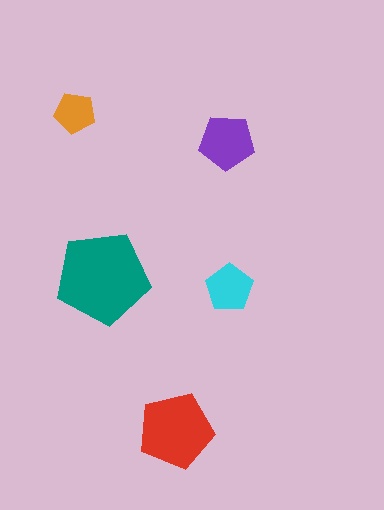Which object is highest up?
The orange pentagon is topmost.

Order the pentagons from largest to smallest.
the teal one, the red one, the purple one, the cyan one, the orange one.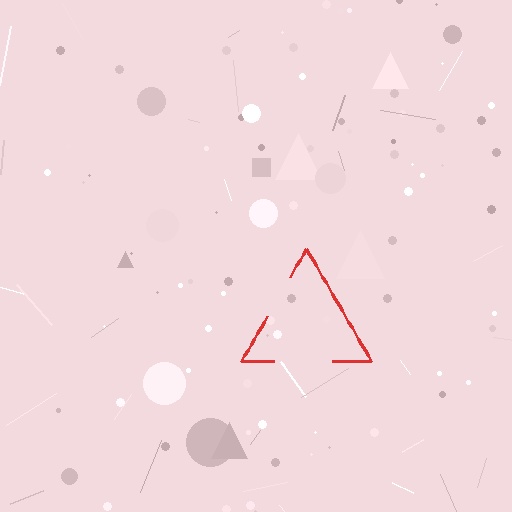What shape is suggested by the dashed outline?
The dashed outline suggests a triangle.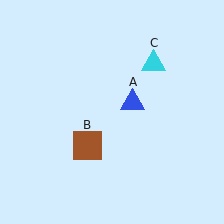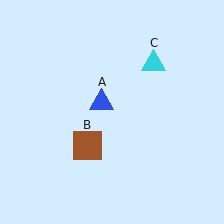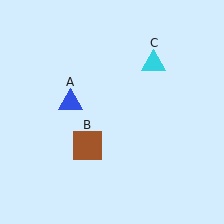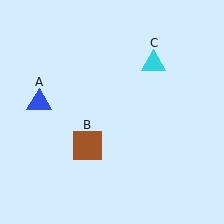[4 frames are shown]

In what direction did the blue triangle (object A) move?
The blue triangle (object A) moved left.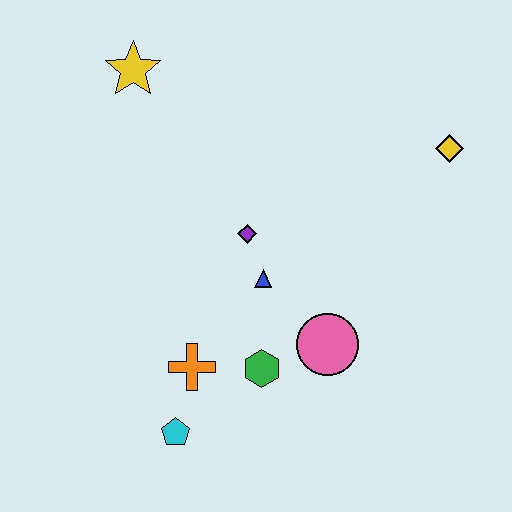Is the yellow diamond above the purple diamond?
Yes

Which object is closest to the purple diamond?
The blue triangle is closest to the purple diamond.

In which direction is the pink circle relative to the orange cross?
The pink circle is to the right of the orange cross.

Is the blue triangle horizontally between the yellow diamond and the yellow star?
Yes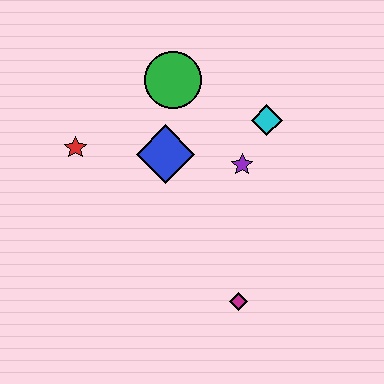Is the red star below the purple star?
No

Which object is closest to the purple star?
The cyan diamond is closest to the purple star.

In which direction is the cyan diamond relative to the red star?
The cyan diamond is to the right of the red star.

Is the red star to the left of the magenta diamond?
Yes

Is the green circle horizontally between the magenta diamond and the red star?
Yes